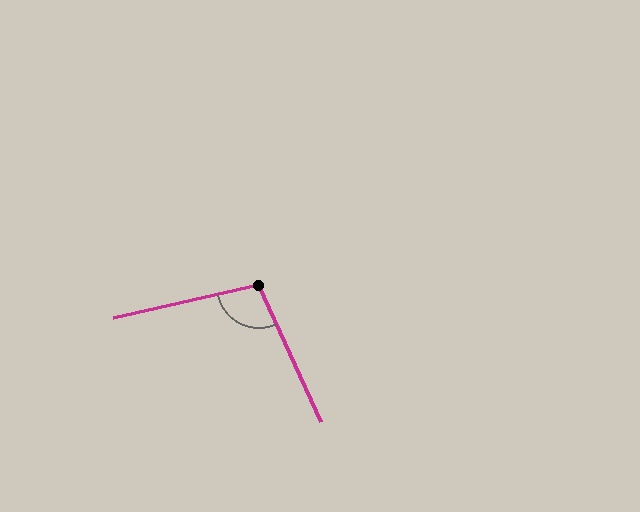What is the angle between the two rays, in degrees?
Approximately 102 degrees.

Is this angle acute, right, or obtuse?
It is obtuse.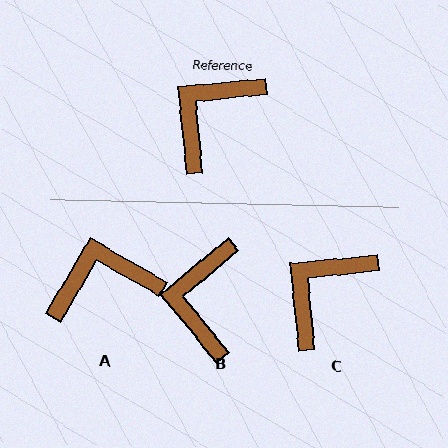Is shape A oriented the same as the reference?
No, it is off by about 36 degrees.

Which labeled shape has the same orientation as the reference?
C.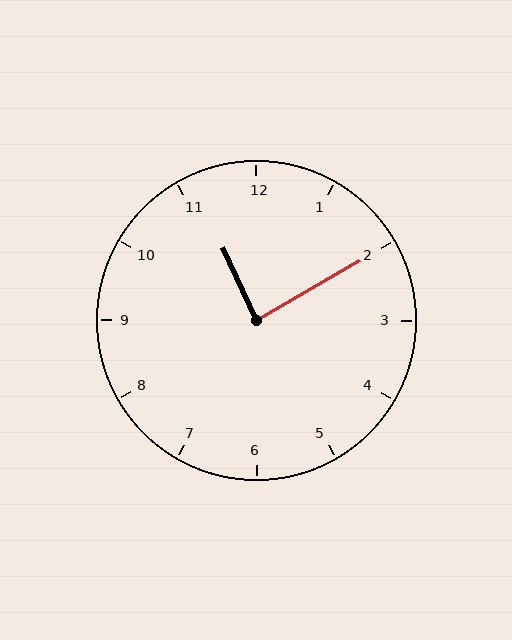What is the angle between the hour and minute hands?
Approximately 85 degrees.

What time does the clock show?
11:10.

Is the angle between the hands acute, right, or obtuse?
It is right.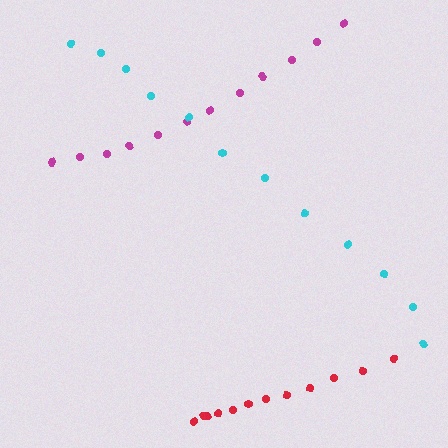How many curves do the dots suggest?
There are 3 distinct paths.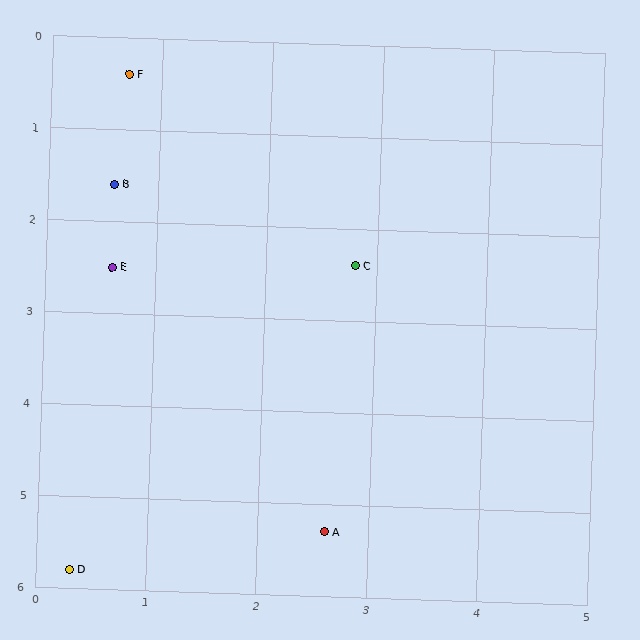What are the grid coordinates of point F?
Point F is at approximately (0.7, 0.4).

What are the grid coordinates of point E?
Point E is at approximately (0.6, 2.5).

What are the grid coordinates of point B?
Point B is at approximately (0.6, 1.6).